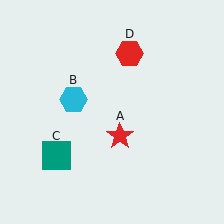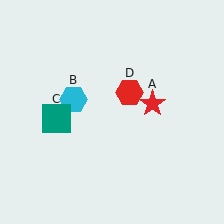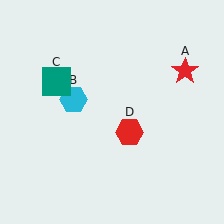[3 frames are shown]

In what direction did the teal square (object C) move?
The teal square (object C) moved up.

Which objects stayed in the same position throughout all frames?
Cyan hexagon (object B) remained stationary.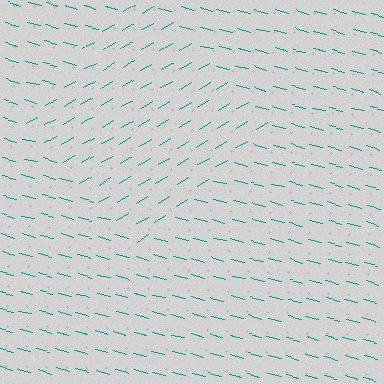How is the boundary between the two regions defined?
The boundary is defined purely by a change in line orientation (approximately 45 degrees difference). All lines are the same color and thickness.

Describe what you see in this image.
The image is filled with small teal line segments. A diamond region in the image has lines oriented differently from the surrounding lines, creating a visible texture boundary.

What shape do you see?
I see a diamond.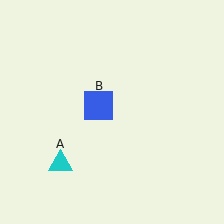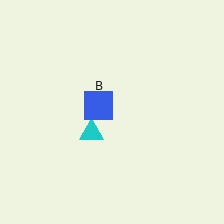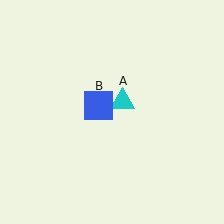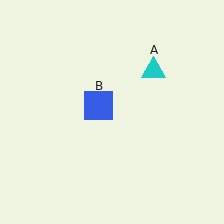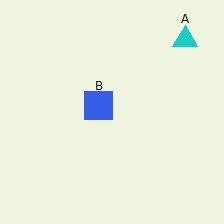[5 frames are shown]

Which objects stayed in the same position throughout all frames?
Blue square (object B) remained stationary.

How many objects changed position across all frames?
1 object changed position: cyan triangle (object A).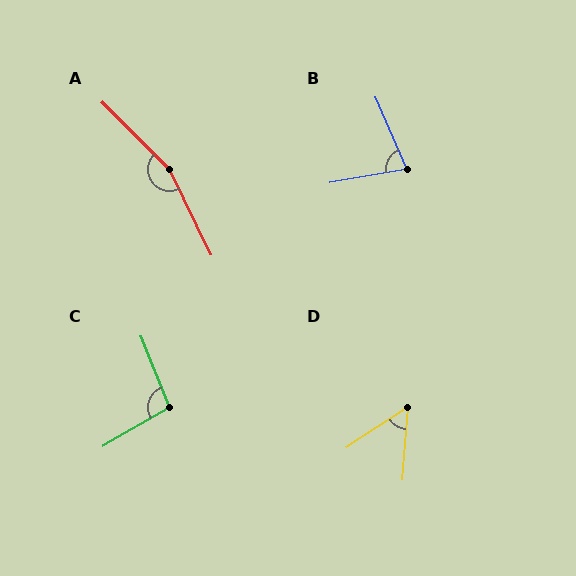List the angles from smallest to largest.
D (52°), B (76°), C (98°), A (161°).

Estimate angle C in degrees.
Approximately 98 degrees.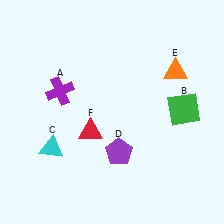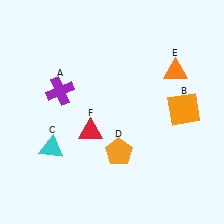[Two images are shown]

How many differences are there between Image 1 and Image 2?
There are 2 differences between the two images.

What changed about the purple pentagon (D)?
In Image 1, D is purple. In Image 2, it changed to orange.